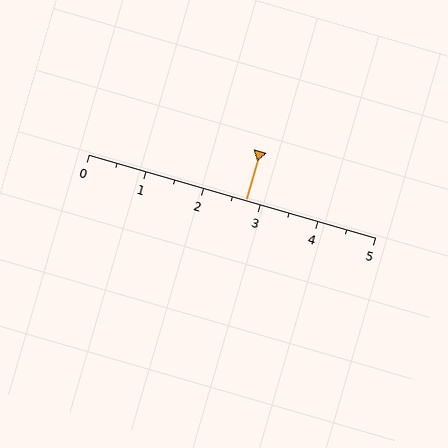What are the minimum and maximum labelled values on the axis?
The axis runs from 0 to 5.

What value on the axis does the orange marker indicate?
The marker indicates approximately 2.8.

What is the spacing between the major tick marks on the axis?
The major ticks are spaced 1 apart.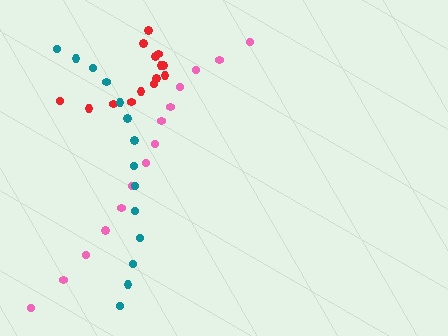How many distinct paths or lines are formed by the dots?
There are 3 distinct paths.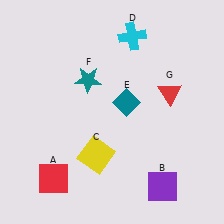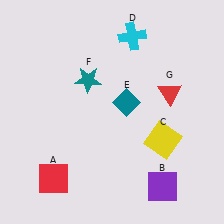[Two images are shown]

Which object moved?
The yellow square (C) moved right.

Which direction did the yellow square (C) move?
The yellow square (C) moved right.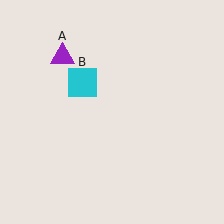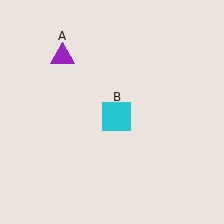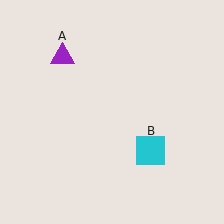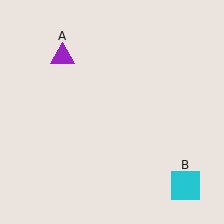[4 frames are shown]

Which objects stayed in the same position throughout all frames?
Purple triangle (object A) remained stationary.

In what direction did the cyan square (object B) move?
The cyan square (object B) moved down and to the right.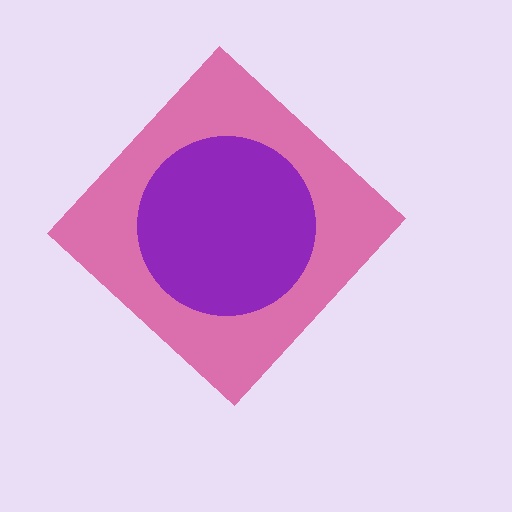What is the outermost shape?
The pink diamond.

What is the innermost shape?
The purple circle.